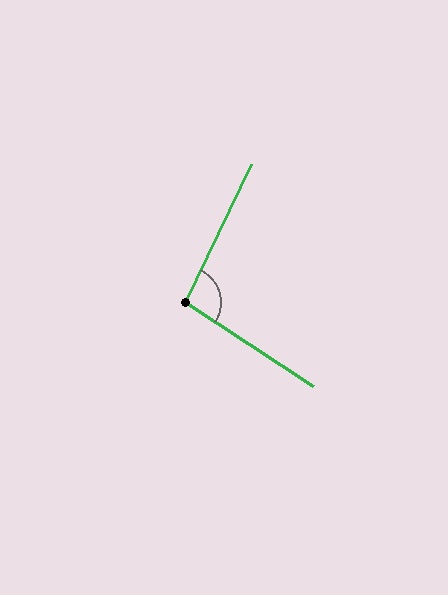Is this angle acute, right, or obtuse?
It is obtuse.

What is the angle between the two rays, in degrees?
Approximately 97 degrees.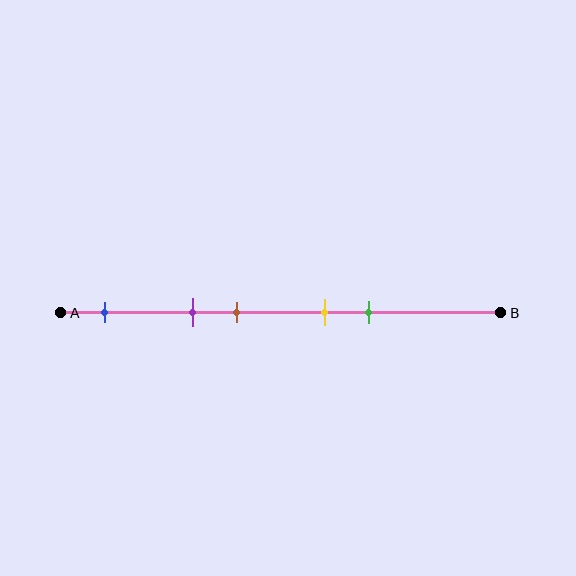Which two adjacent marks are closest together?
The yellow and green marks are the closest adjacent pair.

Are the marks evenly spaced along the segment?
No, the marks are not evenly spaced.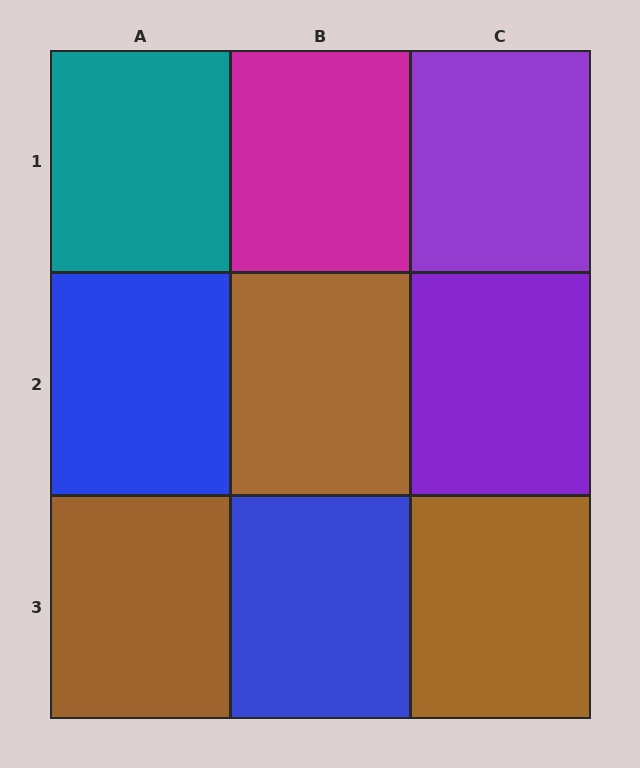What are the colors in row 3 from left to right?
Brown, blue, brown.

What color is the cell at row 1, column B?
Magenta.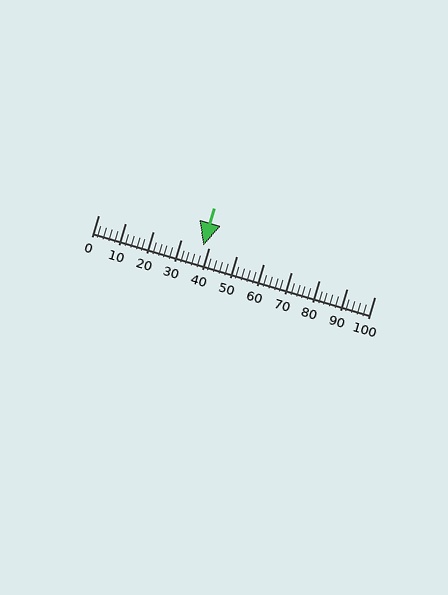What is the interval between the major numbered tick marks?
The major tick marks are spaced 10 units apart.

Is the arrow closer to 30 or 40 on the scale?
The arrow is closer to 40.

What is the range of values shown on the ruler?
The ruler shows values from 0 to 100.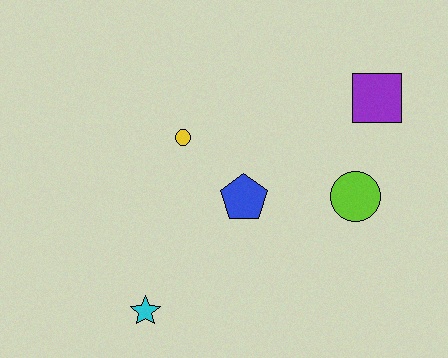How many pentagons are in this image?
There is 1 pentagon.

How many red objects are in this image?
There are no red objects.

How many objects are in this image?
There are 5 objects.